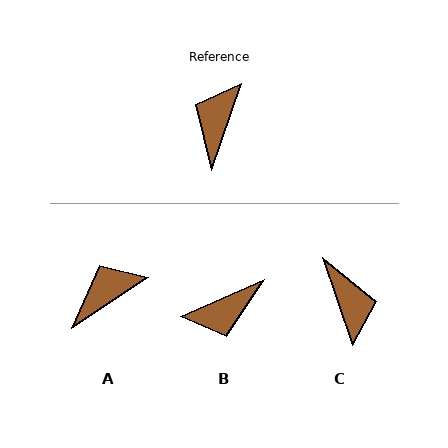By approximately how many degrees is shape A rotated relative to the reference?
Approximately 38 degrees clockwise.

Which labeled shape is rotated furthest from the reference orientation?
C, about 143 degrees away.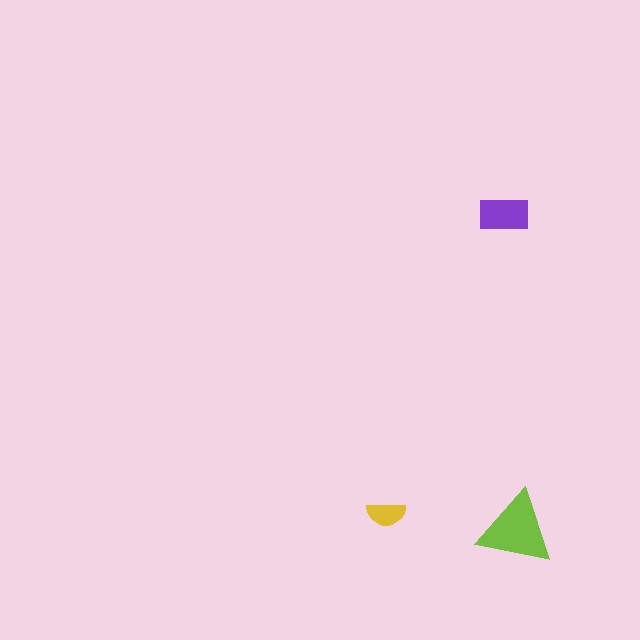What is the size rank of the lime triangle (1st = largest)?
1st.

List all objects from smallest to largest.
The yellow semicircle, the purple rectangle, the lime triangle.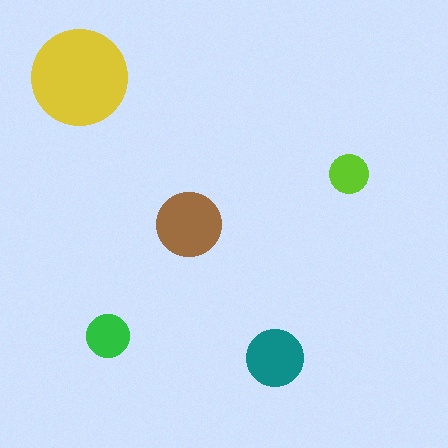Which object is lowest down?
The teal circle is bottommost.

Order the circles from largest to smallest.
the yellow one, the brown one, the teal one, the green one, the lime one.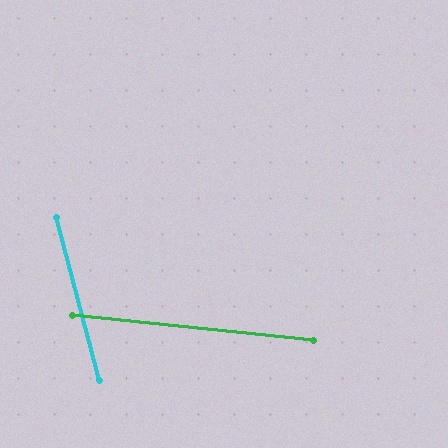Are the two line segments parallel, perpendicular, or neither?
Neither parallel nor perpendicular — they differ by about 70°.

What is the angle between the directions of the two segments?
Approximately 70 degrees.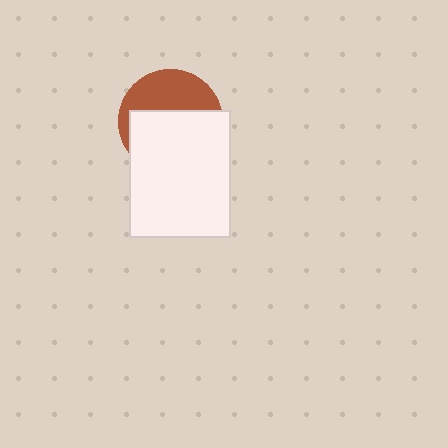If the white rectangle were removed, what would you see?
You would see the complete brown circle.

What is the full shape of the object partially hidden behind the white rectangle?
The partially hidden object is a brown circle.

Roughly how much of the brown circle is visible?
A small part of it is visible (roughly 40%).